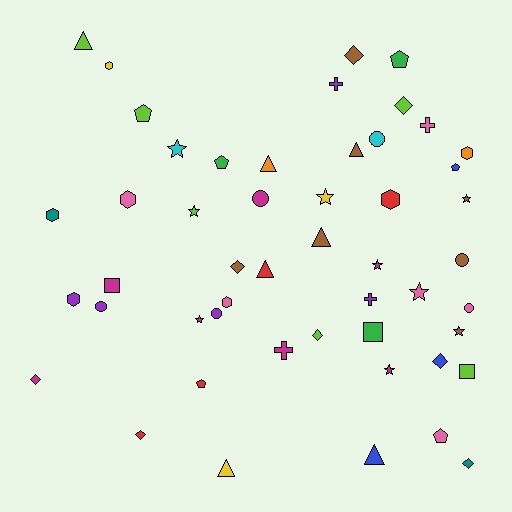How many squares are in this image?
There are 3 squares.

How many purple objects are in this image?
There are 5 purple objects.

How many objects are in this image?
There are 50 objects.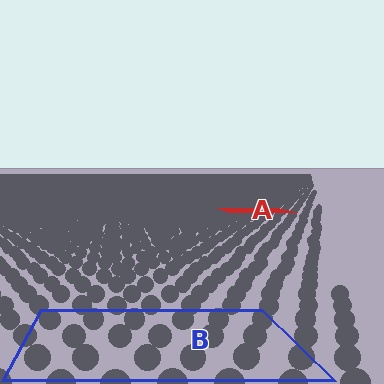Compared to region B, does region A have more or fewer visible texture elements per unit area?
Region A has more texture elements per unit area — they are packed more densely because it is farther away.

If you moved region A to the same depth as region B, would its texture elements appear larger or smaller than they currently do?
They would appear larger. At a closer depth, the same texture elements are projected at a bigger on-screen size.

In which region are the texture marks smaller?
The texture marks are smaller in region A, because it is farther away.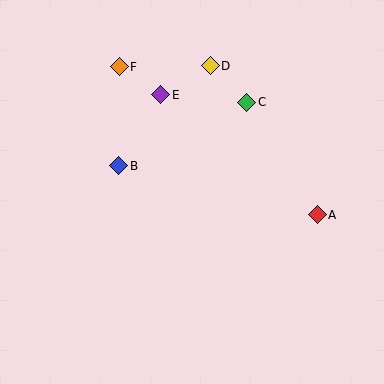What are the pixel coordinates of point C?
Point C is at (247, 102).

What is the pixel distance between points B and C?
The distance between B and C is 143 pixels.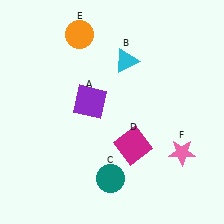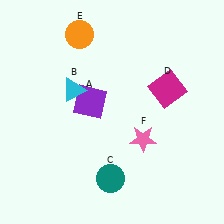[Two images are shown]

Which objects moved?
The objects that moved are: the cyan triangle (B), the magenta square (D), the pink star (F).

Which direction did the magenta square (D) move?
The magenta square (D) moved up.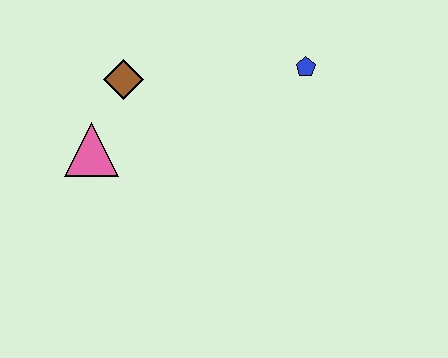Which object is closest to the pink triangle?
The brown diamond is closest to the pink triangle.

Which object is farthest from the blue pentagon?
The pink triangle is farthest from the blue pentagon.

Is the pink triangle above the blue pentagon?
No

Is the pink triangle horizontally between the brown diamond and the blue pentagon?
No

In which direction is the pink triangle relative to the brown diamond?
The pink triangle is below the brown diamond.